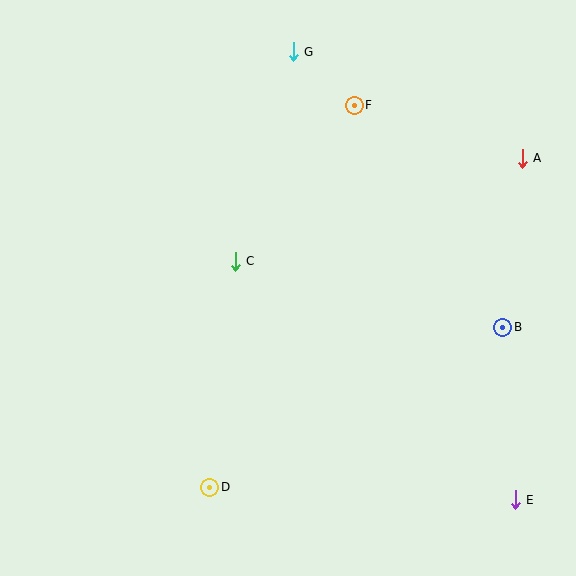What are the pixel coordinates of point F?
Point F is at (354, 105).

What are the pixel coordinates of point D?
Point D is at (210, 487).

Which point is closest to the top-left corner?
Point G is closest to the top-left corner.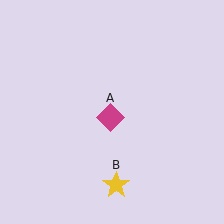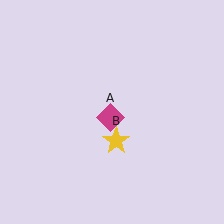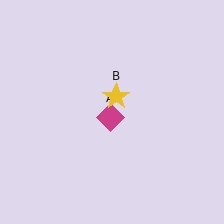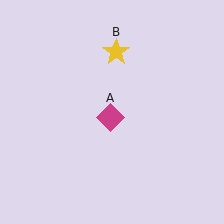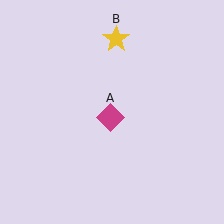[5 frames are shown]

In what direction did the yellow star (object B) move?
The yellow star (object B) moved up.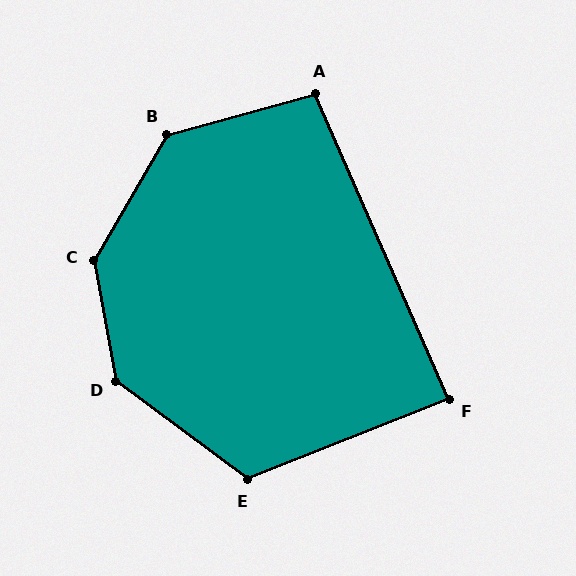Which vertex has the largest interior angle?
C, at approximately 140 degrees.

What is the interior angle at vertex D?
Approximately 137 degrees (obtuse).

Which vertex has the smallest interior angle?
F, at approximately 88 degrees.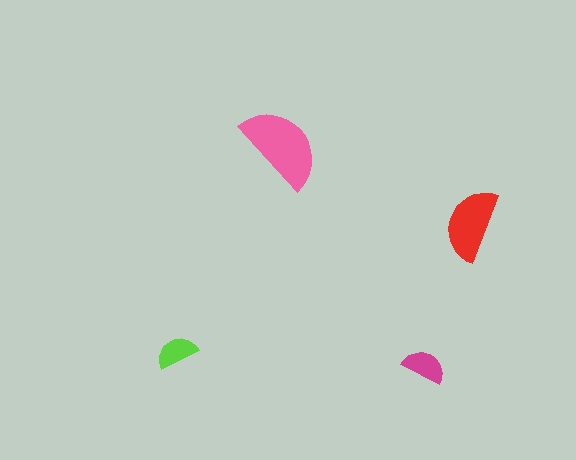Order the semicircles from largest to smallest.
the pink one, the red one, the magenta one, the lime one.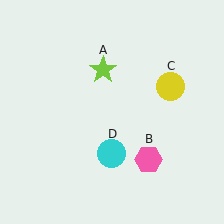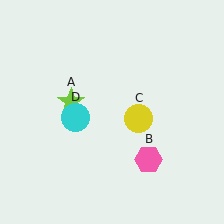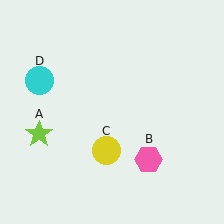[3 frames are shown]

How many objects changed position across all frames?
3 objects changed position: lime star (object A), yellow circle (object C), cyan circle (object D).